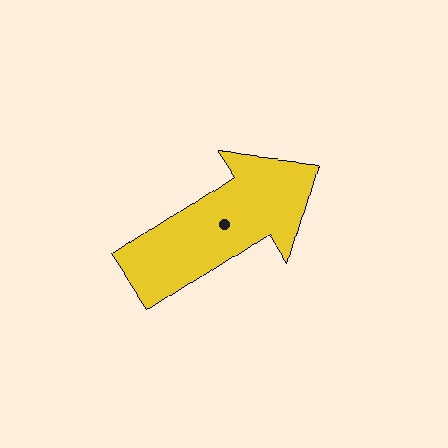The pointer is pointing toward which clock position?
Roughly 2 o'clock.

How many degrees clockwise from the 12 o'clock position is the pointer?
Approximately 56 degrees.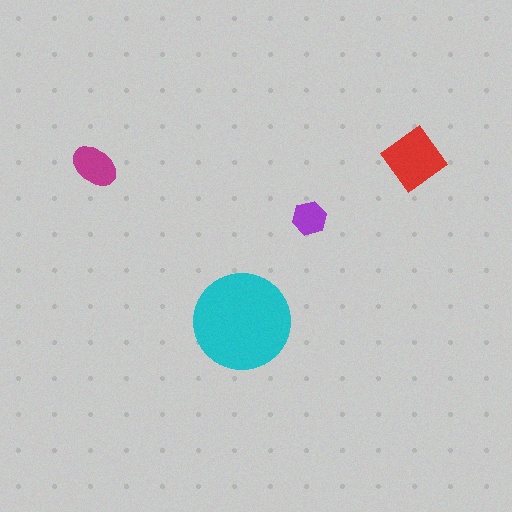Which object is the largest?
The cyan circle.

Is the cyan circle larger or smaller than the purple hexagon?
Larger.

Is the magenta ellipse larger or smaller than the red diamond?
Smaller.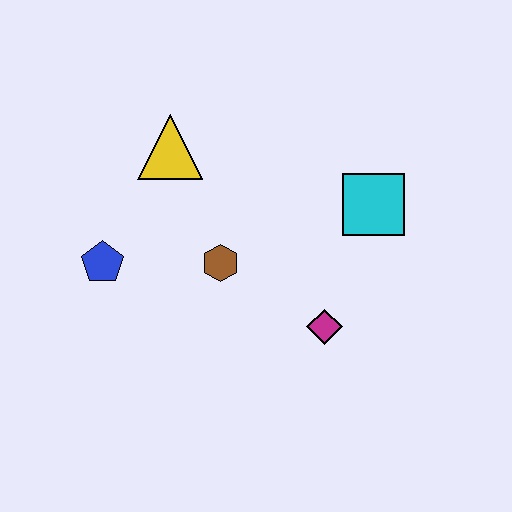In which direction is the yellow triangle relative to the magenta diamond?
The yellow triangle is above the magenta diamond.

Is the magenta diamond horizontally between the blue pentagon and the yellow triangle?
No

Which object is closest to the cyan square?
The magenta diamond is closest to the cyan square.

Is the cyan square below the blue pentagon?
No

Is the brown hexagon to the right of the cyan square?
No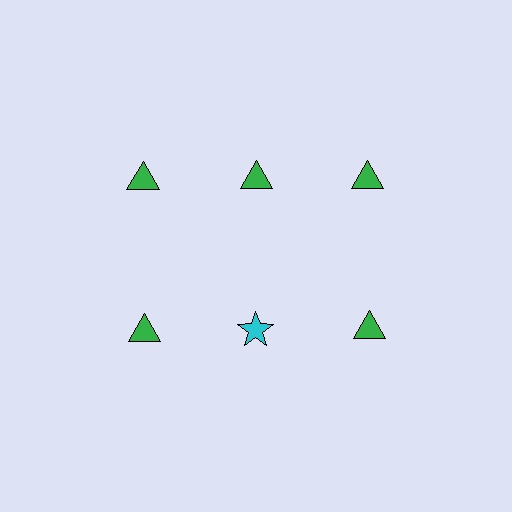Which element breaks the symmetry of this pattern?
The cyan star in the second row, second from left column breaks the symmetry. All other shapes are green triangles.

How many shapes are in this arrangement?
There are 6 shapes arranged in a grid pattern.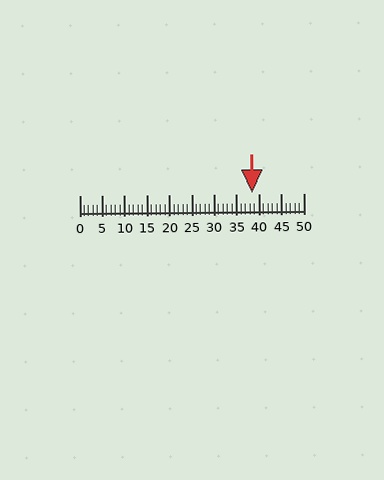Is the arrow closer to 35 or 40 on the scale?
The arrow is closer to 40.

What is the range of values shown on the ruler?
The ruler shows values from 0 to 50.